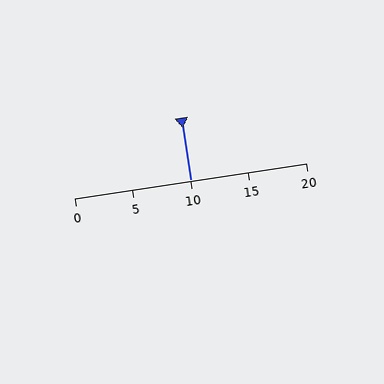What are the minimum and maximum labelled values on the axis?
The axis runs from 0 to 20.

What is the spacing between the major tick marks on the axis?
The major ticks are spaced 5 apart.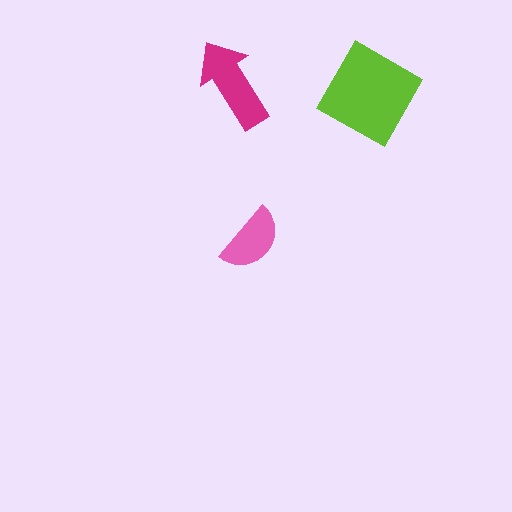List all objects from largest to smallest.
The lime square, the magenta arrow, the pink semicircle.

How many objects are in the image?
There are 3 objects in the image.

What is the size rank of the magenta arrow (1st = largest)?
2nd.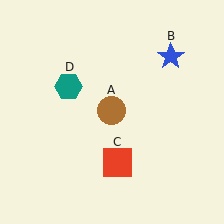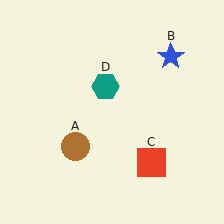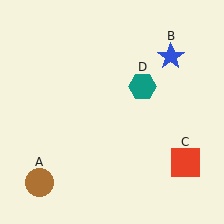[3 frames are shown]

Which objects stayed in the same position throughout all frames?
Blue star (object B) remained stationary.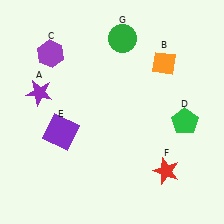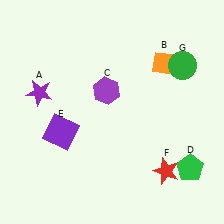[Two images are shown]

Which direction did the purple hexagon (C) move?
The purple hexagon (C) moved right.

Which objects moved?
The objects that moved are: the purple hexagon (C), the green pentagon (D), the green circle (G).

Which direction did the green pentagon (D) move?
The green pentagon (D) moved down.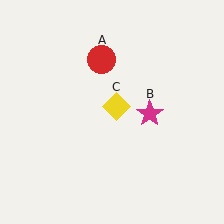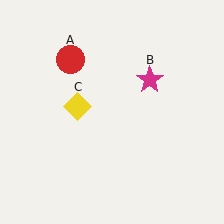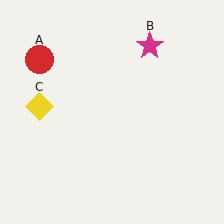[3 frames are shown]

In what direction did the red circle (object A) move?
The red circle (object A) moved left.